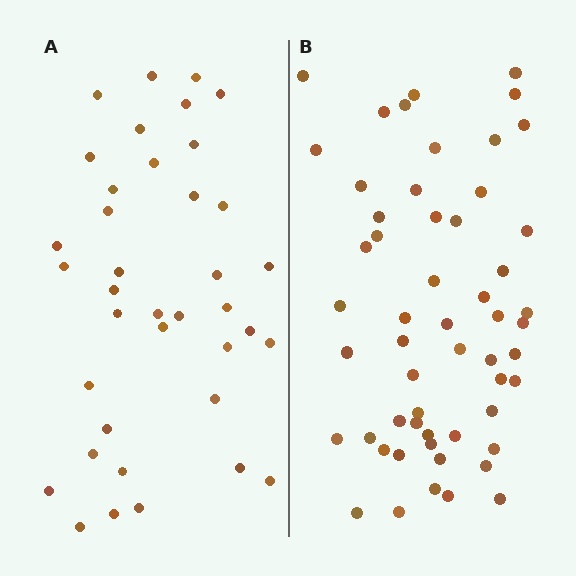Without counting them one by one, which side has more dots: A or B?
Region B (the right region) has more dots.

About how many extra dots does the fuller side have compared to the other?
Region B has approximately 15 more dots than region A.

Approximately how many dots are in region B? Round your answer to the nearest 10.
About 60 dots. (The exact count is 55, which rounds to 60.)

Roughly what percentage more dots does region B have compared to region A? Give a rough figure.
About 45% more.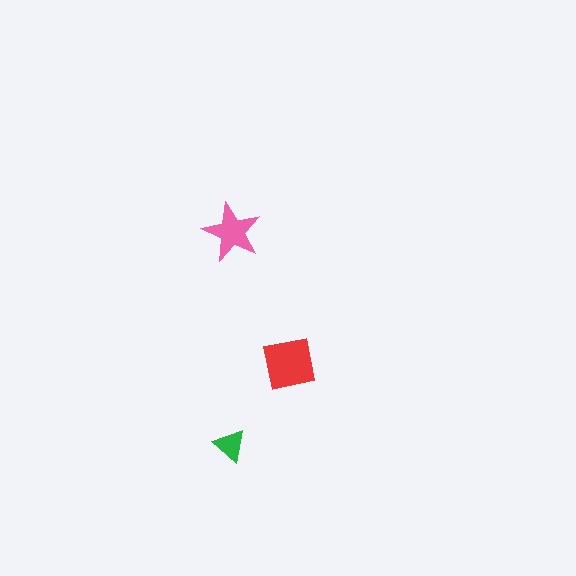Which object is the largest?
The red square.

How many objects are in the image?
There are 3 objects in the image.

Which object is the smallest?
The green triangle.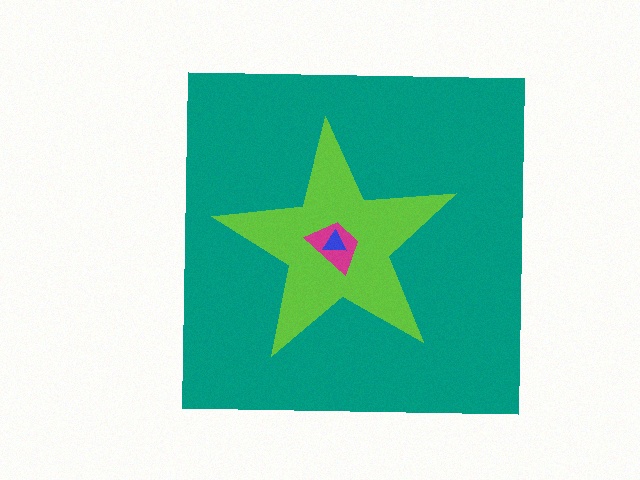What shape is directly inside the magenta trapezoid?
The blue triangle.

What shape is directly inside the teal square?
The lime star.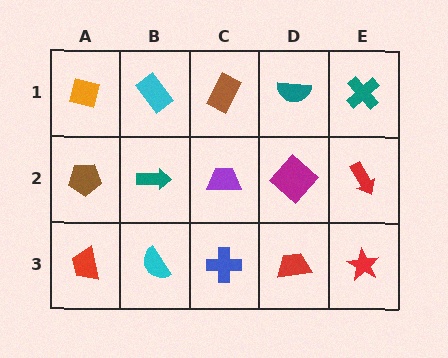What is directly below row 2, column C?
A blue cross.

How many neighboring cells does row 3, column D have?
3.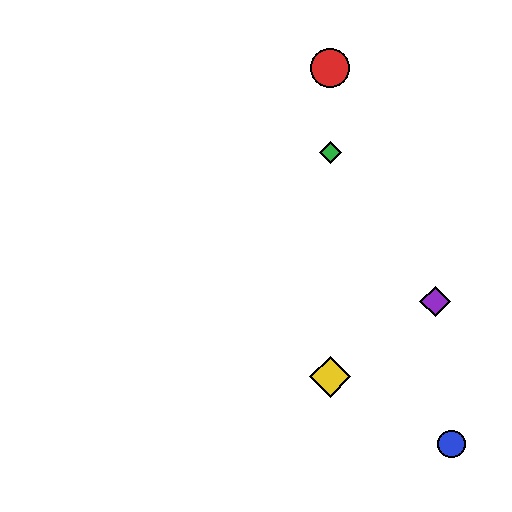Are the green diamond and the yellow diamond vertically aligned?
Yes, both are at x≈330.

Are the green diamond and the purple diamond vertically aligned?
No, the green diamond is at x≈330 and the purple diamond is at x≈435.